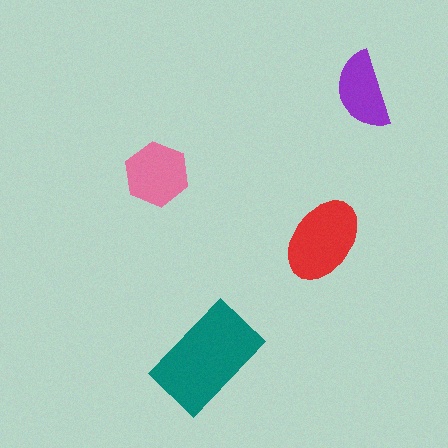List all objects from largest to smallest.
The teal rectangle, the red ellipse, the pink hexagon, the purple semicircle.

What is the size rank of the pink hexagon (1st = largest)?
3rd.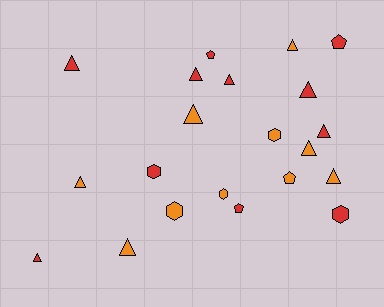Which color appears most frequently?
Red, with 11 objects.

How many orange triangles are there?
There are 6 orange triangles.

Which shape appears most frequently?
Triangle, with 12 objects.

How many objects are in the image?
There are 21 objects.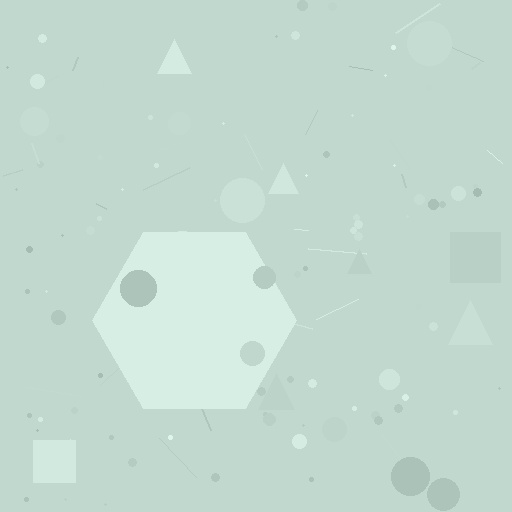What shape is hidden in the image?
A hexagon is hidden in the image.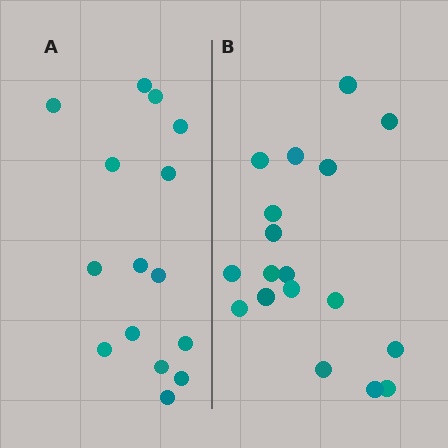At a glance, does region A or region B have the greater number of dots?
Region B (the right region) has more dots.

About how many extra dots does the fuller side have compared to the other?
Region B has just a few more — roughly 2 or 3 more dots than region A.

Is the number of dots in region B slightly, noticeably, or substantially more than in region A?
Region B has only slightly more — the two regions are fairly close. The ratio is roughly 1.2 to 1.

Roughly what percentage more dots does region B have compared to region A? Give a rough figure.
About 20% more.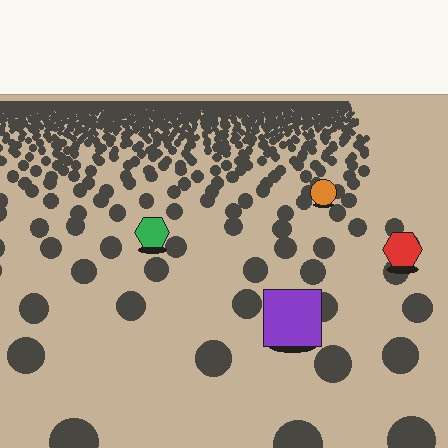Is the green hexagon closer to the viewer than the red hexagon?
No. The red hexagon is closer — you can tell from the texture gradient: the ground texture is coarser near it.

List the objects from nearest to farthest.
From nearest to farthest: the purple square, the red hexagon, the green hexagon, the orange circle.